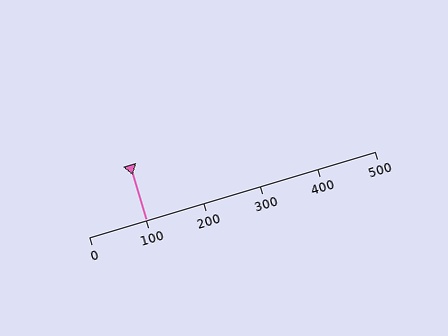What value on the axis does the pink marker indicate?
The marker indicates approximately 100.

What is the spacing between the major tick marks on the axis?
The major ticks are spaced 100 apart.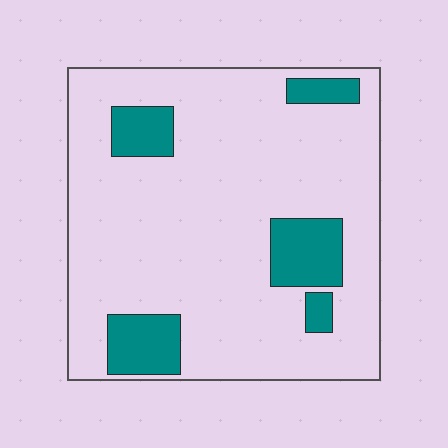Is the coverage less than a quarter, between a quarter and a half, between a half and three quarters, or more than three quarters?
Less than a quarter.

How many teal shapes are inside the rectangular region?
5.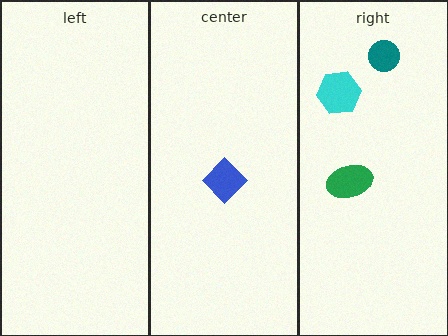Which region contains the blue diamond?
The center region.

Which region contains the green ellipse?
The right region.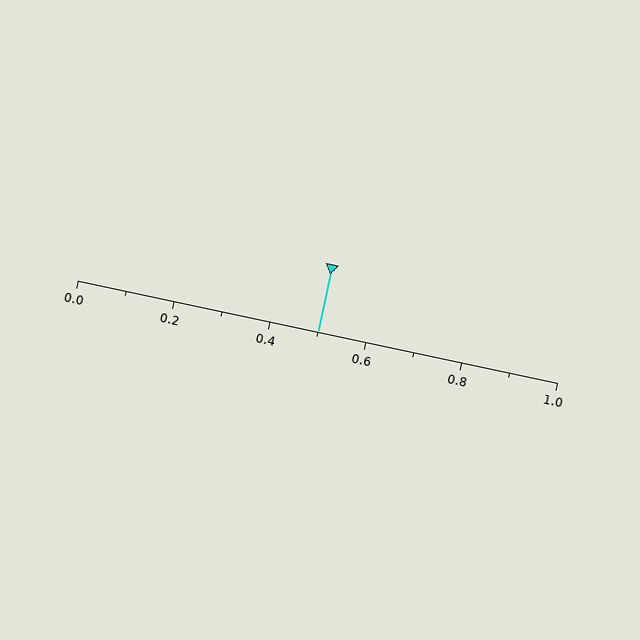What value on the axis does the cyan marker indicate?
The marker indicates approximately 0.5.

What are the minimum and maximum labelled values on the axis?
The axis runs from 0.0 to 1.0.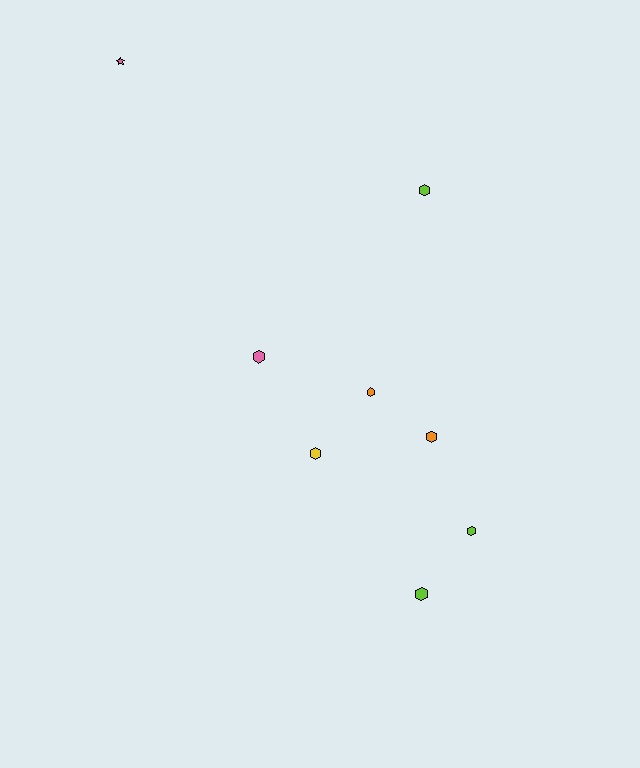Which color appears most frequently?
Lime, with 3 objects.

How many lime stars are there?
There are no lime stars.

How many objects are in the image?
There are 8 objects.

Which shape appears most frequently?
Hexagon, with 7 objects.